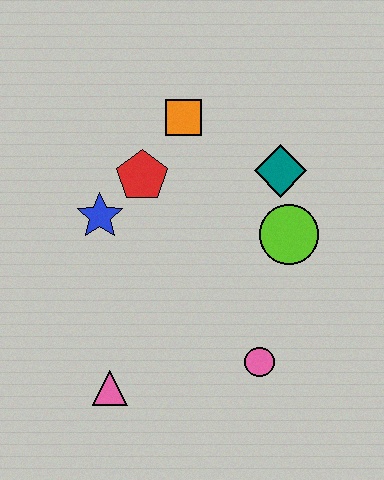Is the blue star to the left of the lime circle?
Yes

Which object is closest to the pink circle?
The lime circle is closest to the pink circle.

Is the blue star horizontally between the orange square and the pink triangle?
No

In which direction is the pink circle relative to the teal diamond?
The pink circle is below the teal diamond.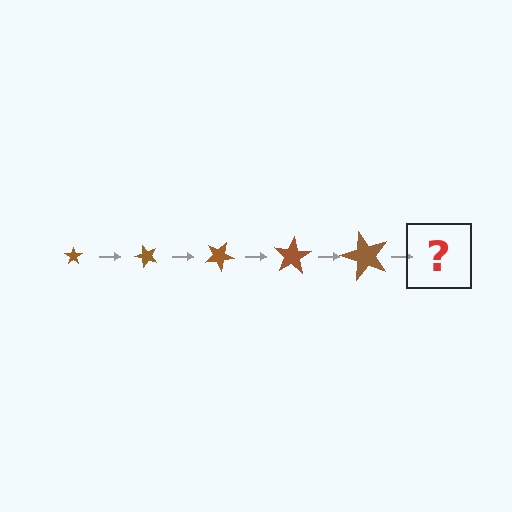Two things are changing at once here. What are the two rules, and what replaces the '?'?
The two rules are that the star grows larger each step and it rotates 50 degrees each step. The '?' should be a star, larger than the previous one and rotated 250 degrees from the start.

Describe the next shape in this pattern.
It should be a star, larger than the previous one and rotated 250 degrees from the start.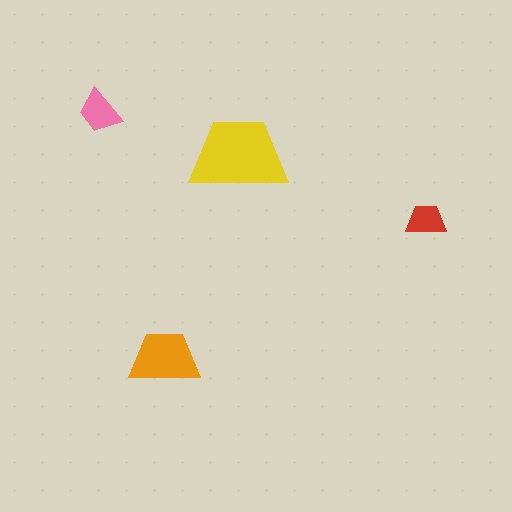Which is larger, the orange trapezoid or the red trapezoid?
The orange one.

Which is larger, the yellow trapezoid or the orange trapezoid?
The yellow one.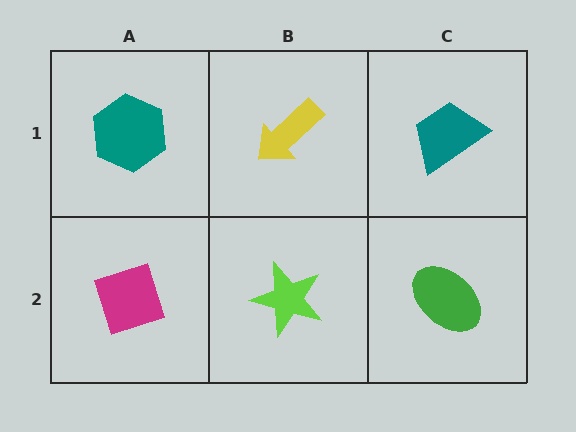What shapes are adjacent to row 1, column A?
A magenta diamond (row 2, column A), a yellow arrow (row 1, column B).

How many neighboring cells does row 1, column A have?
2.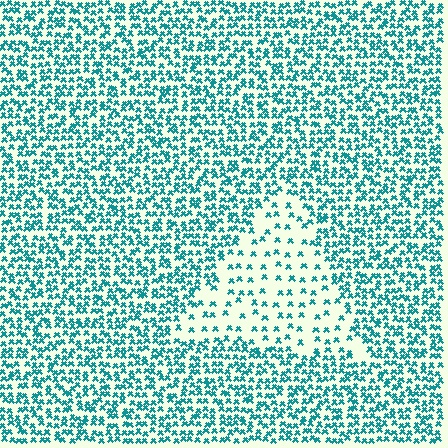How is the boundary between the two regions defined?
The boundary is defined by a change in element density (approximately 2.7x ratio). All elements are the same color, size, and shape.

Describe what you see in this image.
The image contains small teal elements arranged at two different densities. A triangle-shaped region is visible where the elements are less densely packed than the surrounding area.